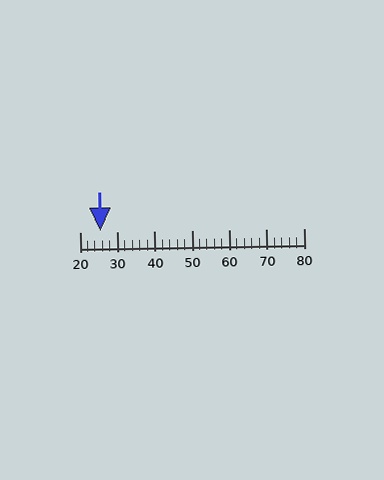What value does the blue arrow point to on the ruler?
The blue arrow points to approximately 25.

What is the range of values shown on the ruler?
The ruler shows values from 20 to 80.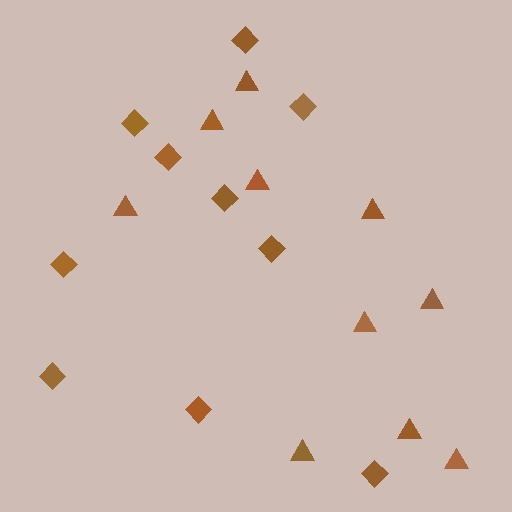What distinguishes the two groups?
There are 2 groups: one group of diamonds (10) and one group of triangles (10).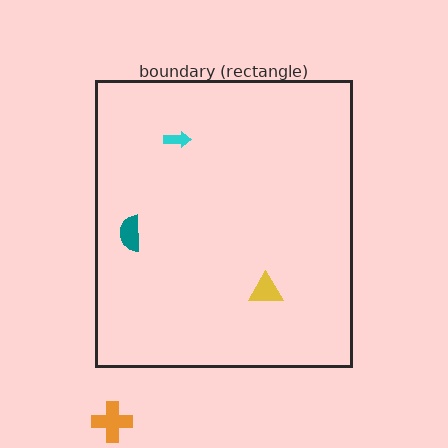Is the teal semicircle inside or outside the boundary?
Inside.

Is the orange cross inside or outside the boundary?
Outside.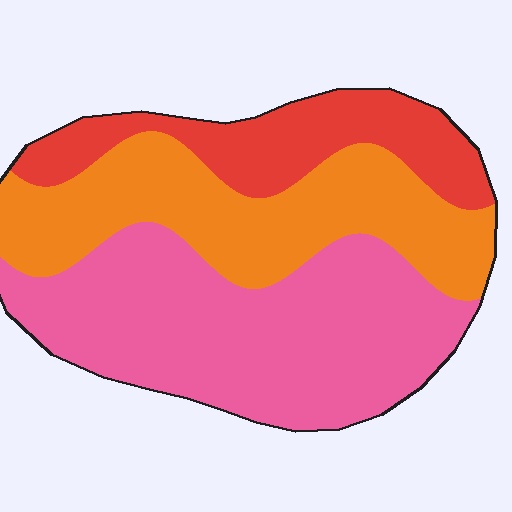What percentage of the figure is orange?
Orange takes up between a quarter and a half of the figure.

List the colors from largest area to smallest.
From largest to smallest: pink, orange, red.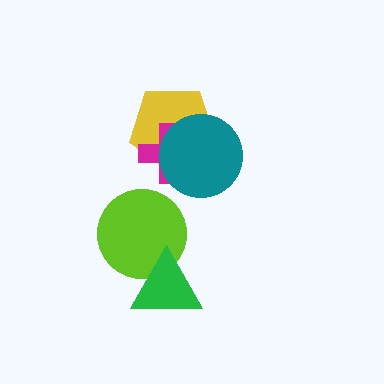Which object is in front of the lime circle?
The green triangle is in front of the lime circle.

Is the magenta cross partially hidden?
Yes, it is partially covered by another shape.